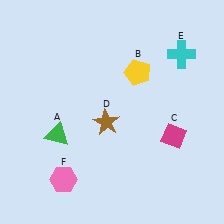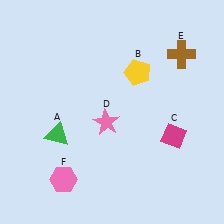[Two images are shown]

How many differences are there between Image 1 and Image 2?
There are 2 differences between the two images.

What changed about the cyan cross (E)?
In Image 1, E is cyan. In Image 2, it changed to brown.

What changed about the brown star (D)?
In Image 1, D is brown. In Image 2, it changed to pink.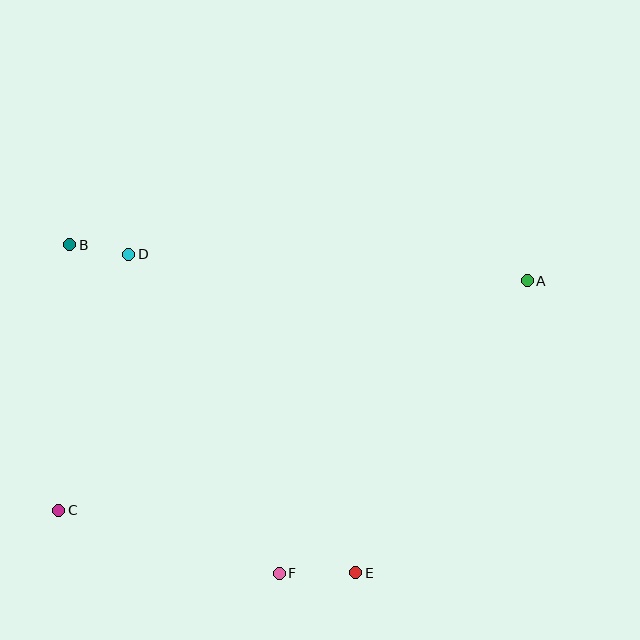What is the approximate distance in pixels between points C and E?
The distance between C and E is approximately 304 pixels.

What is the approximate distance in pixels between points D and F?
The distance between D and F is approximately 353 pixels.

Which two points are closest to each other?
Points B and D are closest to each other.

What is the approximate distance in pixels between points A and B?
The distance between A and B is approximately 459 pixels.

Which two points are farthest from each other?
Points A and C are farthest from each other.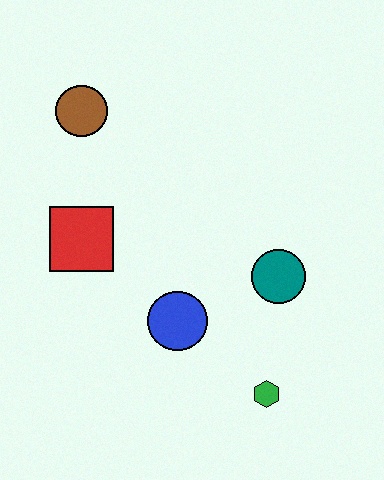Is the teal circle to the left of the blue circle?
No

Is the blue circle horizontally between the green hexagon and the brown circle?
Yes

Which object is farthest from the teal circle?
The brown circle is farthest from the teal circle.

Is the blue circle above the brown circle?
No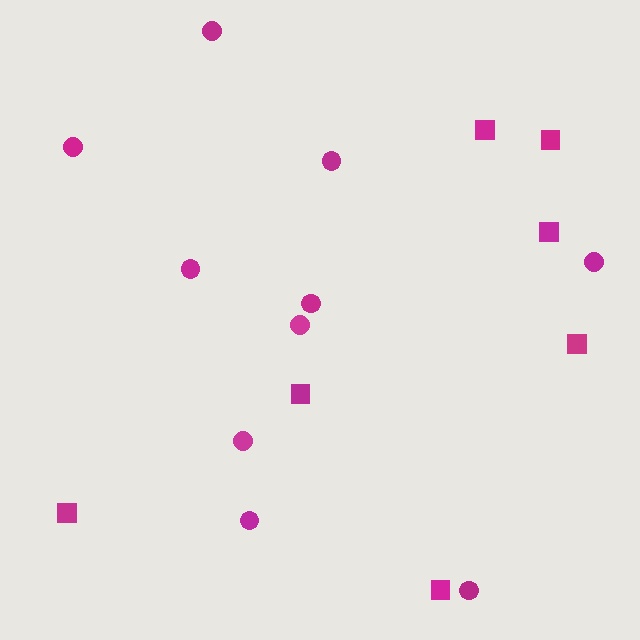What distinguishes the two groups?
There are 2 groups: one group of circles (10) and one group of squares (7).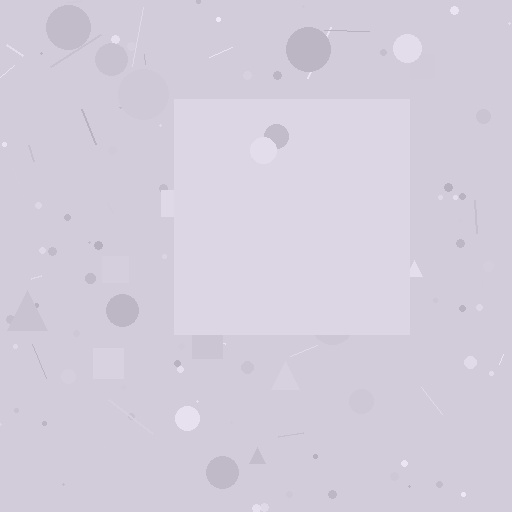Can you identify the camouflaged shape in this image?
The camouflaged shape is a square.